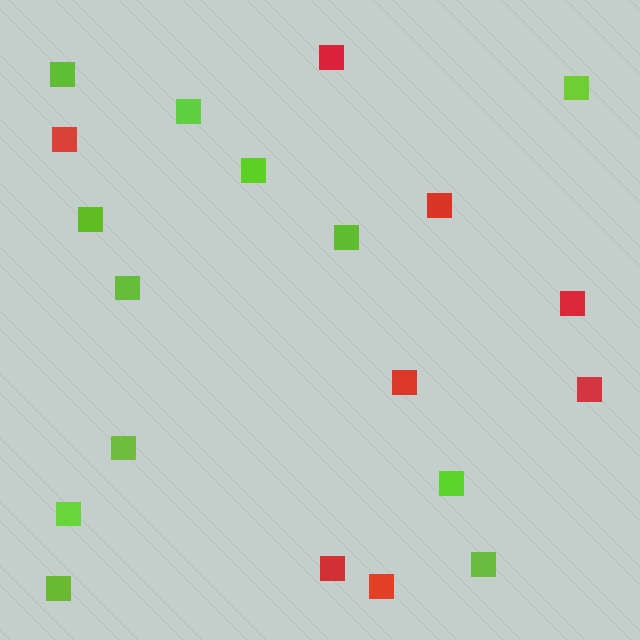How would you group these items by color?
There are 2 groups: one group of red squares (8) and one group of lime squares (12).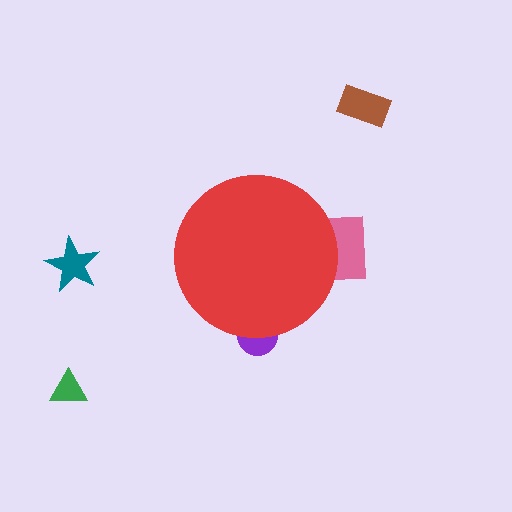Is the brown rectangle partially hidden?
No, the brown rectangle is fully visible.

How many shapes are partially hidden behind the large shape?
2 shapes are partially hidden.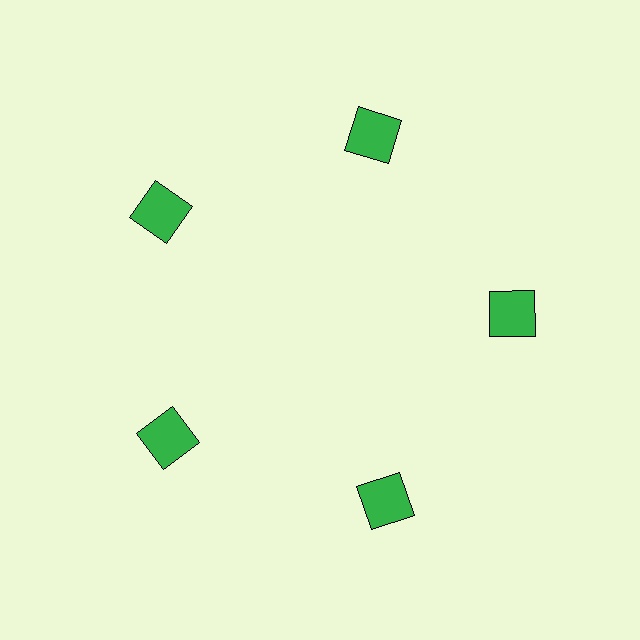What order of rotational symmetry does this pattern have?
This pattern has 5-fold rotational symmetry.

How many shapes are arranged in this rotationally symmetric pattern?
There are 5 shapes, arranged in 5 groups of 1.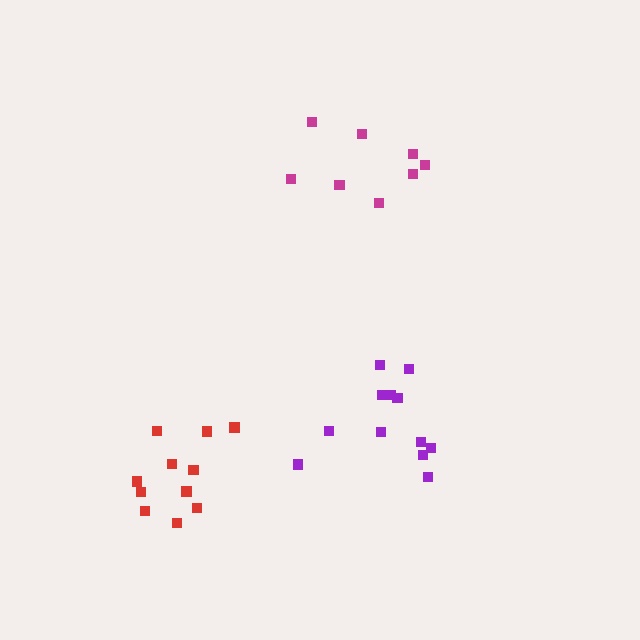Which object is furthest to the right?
The purple cluster is rightmost.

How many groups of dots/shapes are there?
There are 3 groups.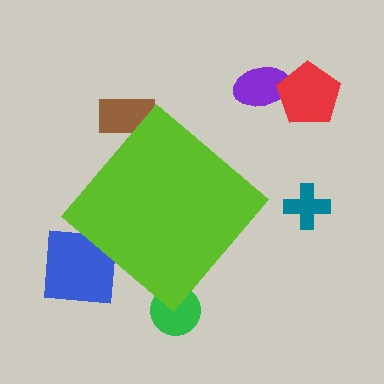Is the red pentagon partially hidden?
No, the red pentagon is fully visible.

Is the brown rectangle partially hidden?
Yes, the brown rectangle is partially hidden behind the lime diamond.